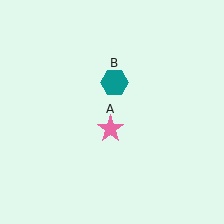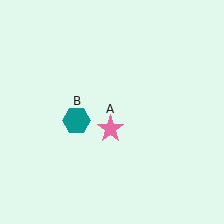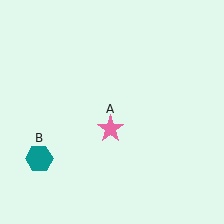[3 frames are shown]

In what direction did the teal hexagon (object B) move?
The teal hexagon (object B) moved down and to the left.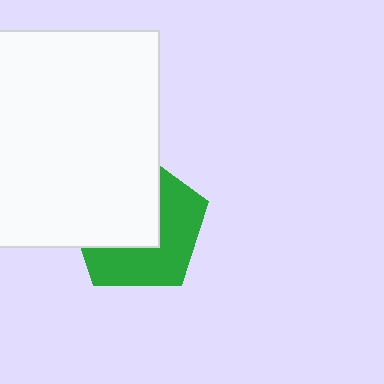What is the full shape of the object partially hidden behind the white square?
The partially hidden object is a green pentagon.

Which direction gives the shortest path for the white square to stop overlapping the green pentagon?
Moving toward the upper-left gives the shortest separation.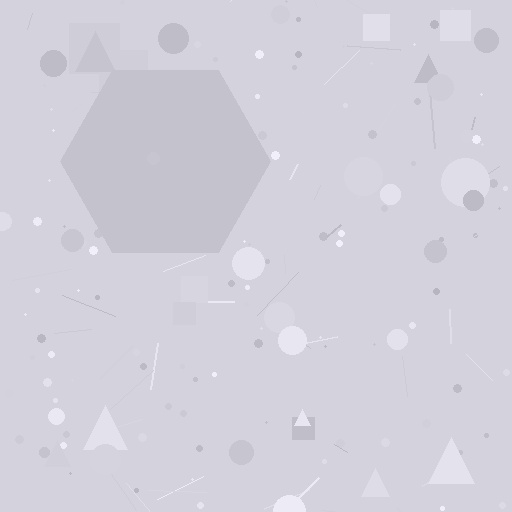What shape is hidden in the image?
A hexagon is hidden in the image.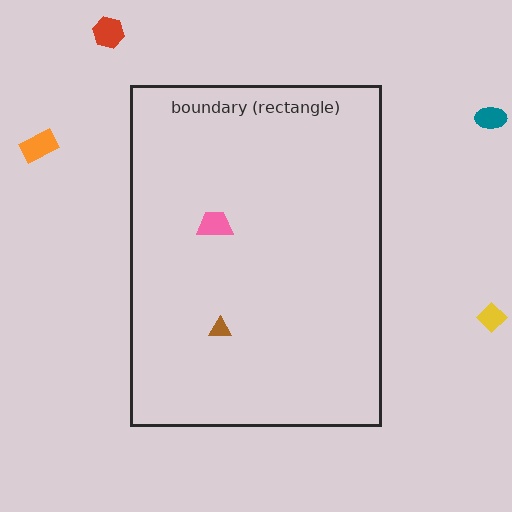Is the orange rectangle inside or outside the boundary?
Outside.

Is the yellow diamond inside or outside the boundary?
Outside.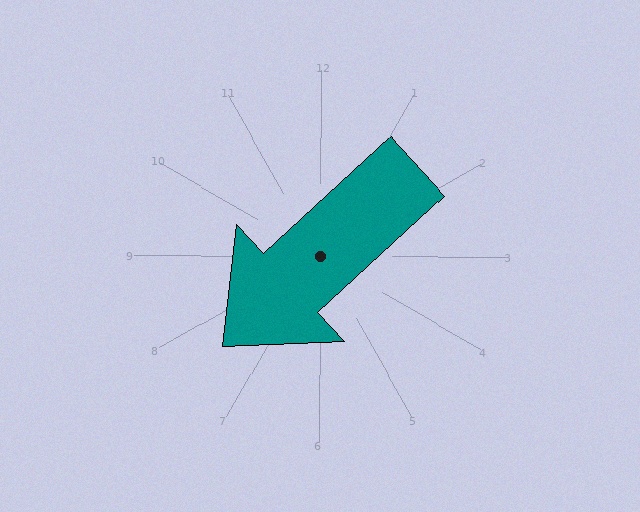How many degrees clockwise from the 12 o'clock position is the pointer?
Approximately 227 degrees.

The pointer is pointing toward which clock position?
Roughly 8 o'clock.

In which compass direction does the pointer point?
Southwest.